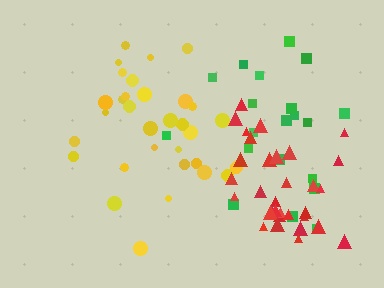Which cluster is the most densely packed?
Red.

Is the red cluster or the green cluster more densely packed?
Red.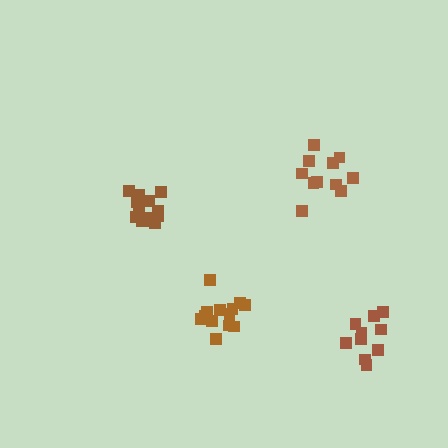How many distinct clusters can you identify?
There are 4 distinct clusters.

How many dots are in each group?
Group 1: 14 dots, Group 2: 11 dots, Group 3: 13 dots, Group 4: 10 dots (48 total).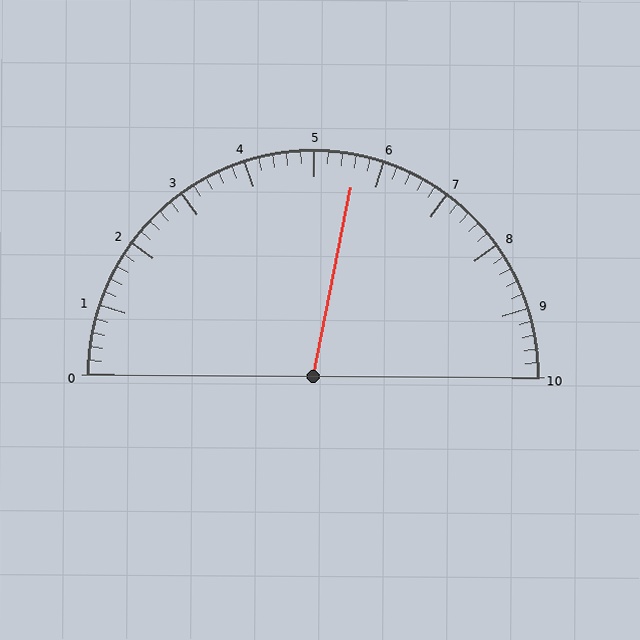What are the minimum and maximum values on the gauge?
The gauge ranges from 0 to 10.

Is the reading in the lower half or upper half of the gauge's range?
The reading is in the upper half of the range (0 to 10).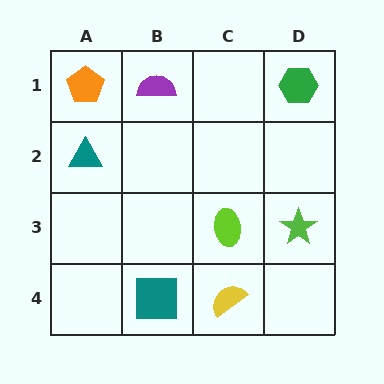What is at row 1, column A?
An orange pentagon.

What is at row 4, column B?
A teal square.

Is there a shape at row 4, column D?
No, that cell is empty.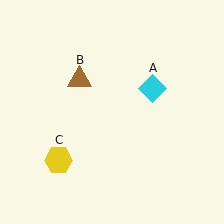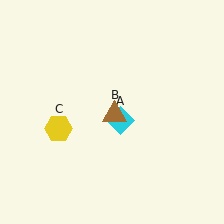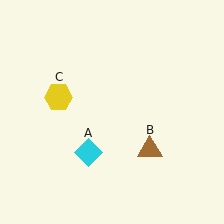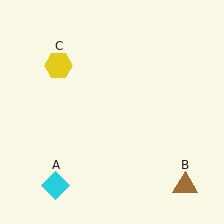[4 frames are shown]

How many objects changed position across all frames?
3 objects changed position: cyan diamond (object A), brown triangle (object B), yellow hexagon (object C).